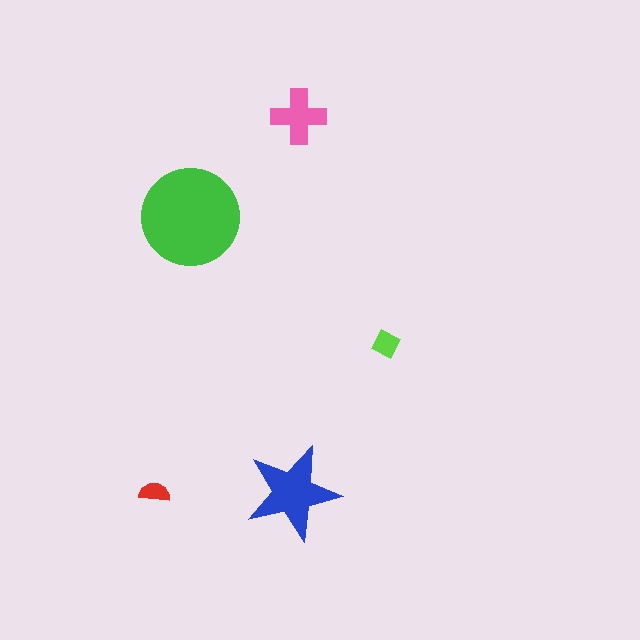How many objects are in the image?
There are 5 objects in the image.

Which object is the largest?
The green circle.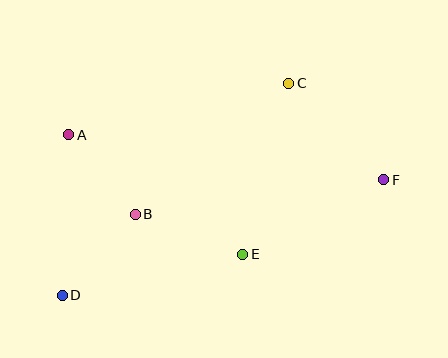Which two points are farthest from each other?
Points D and F are farthest from each other.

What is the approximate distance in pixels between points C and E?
The distance between C and E is approximately 177 pixels.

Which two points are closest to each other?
Points A and B are closest to each other.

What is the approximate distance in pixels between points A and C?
The distance between A and C is approximately 226 pixels.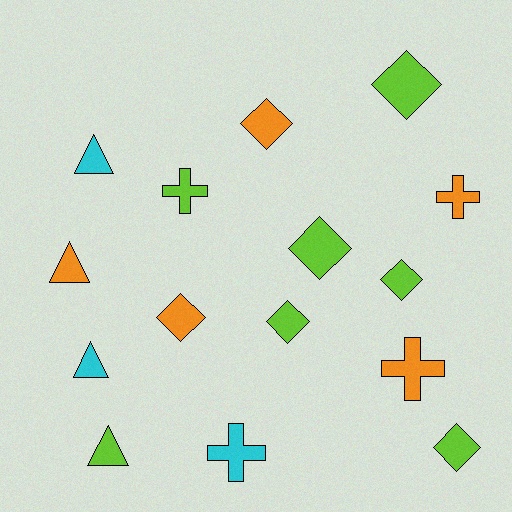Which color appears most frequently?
Lime, with 7 objects.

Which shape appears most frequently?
Diamond, with 7 objects.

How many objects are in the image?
There are 15 objects.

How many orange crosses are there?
There are 2 orange crosses.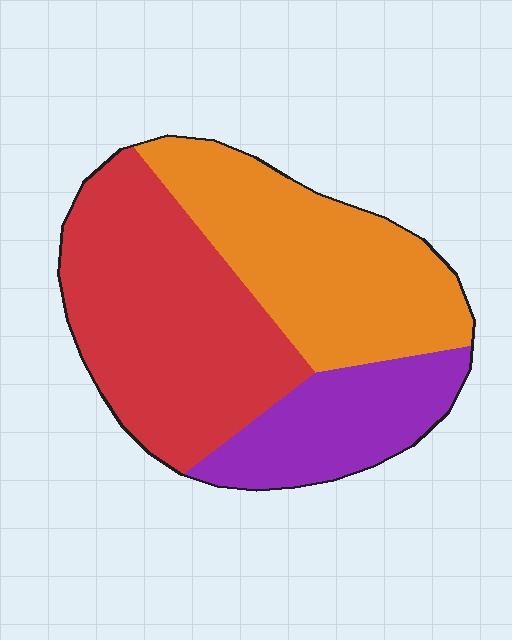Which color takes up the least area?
Purple, at roughly 20%.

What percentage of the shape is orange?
Orange covers about 35% of the shape.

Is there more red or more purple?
Red.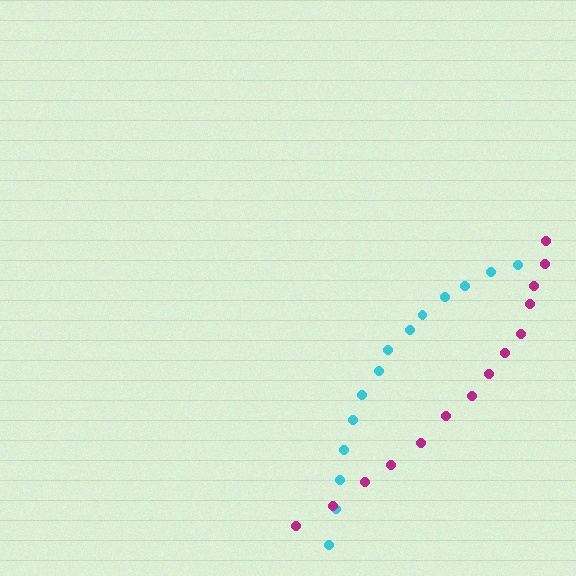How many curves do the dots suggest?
There are 2 distinct paths.